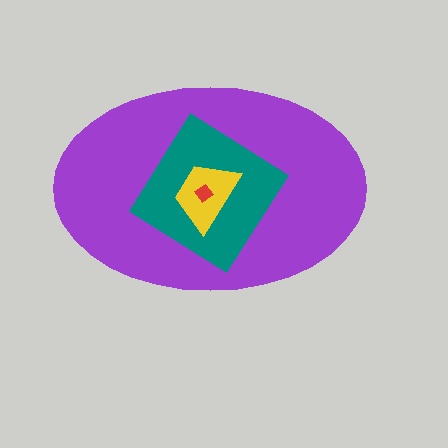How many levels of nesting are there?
4.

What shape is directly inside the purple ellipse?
The teal diamond.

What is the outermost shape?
The purple ellipse.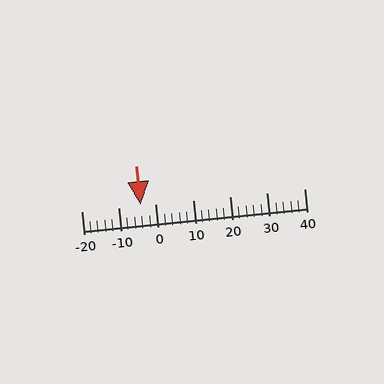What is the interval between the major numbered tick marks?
The major tick marks are spaced 10 units apart.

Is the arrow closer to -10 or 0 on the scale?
The arrow is closer to 0.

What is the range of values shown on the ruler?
The ruler shows values from -20 to 40.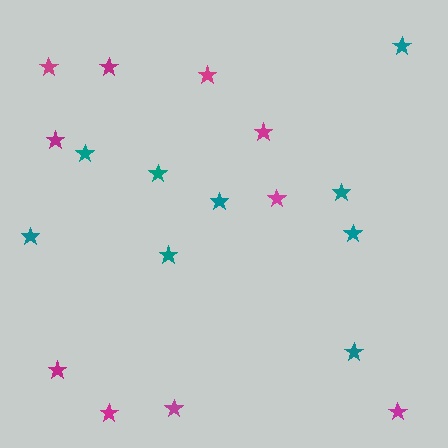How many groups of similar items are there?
There are 2 groups: one group of magenta stars (10) and one group of teal stars (9).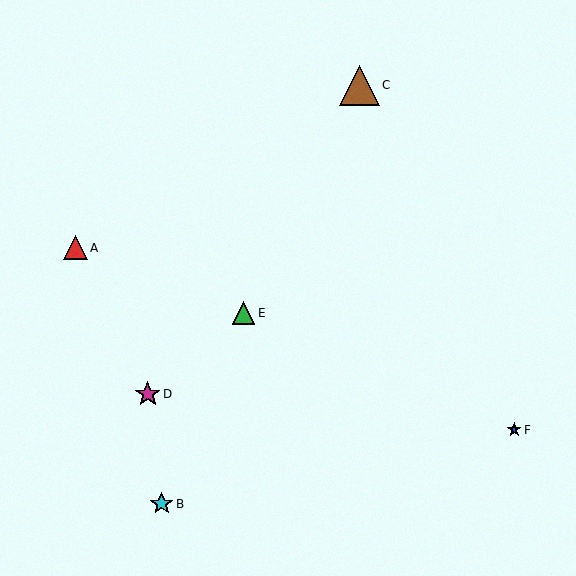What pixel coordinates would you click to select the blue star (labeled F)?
Click at (514, 430) to select the blue star F.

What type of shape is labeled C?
Shape C is a brown triangle.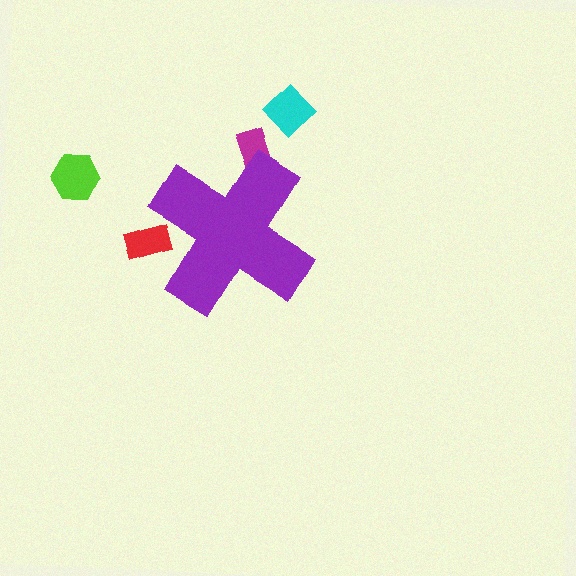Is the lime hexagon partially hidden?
No, the lime hexagon is fully visible.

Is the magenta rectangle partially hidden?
Yes, the magenta rectangle is partially hidden behind the purple cross.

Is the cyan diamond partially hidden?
No, the cyan diamond is fully visible.